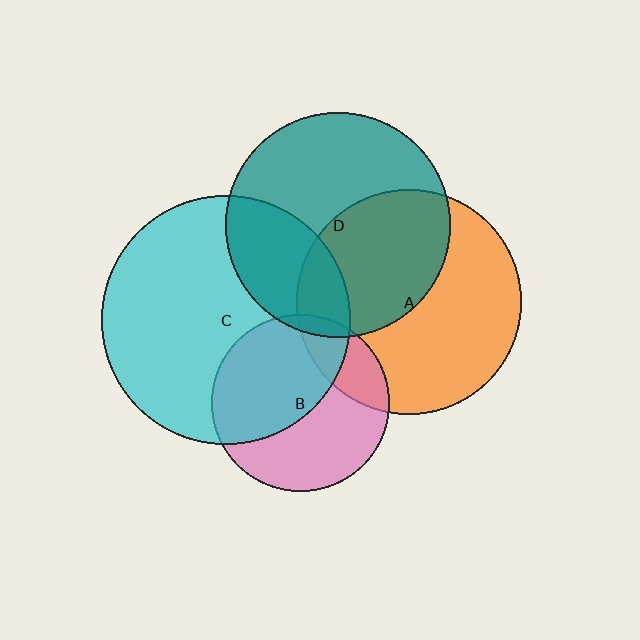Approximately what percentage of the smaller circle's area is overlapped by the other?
Approximately 15%.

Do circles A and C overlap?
Yes.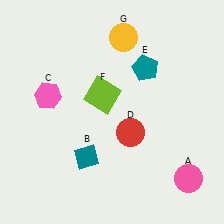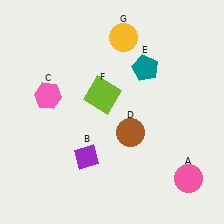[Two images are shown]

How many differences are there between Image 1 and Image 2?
There are 2 differences between the two images.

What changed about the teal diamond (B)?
In Image 1, B is teal. In Image 2, it changed to purple.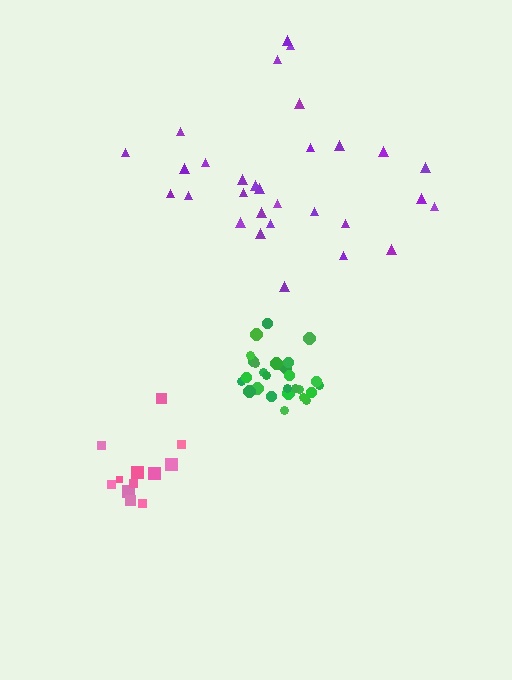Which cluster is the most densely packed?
Green.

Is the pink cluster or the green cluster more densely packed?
Green.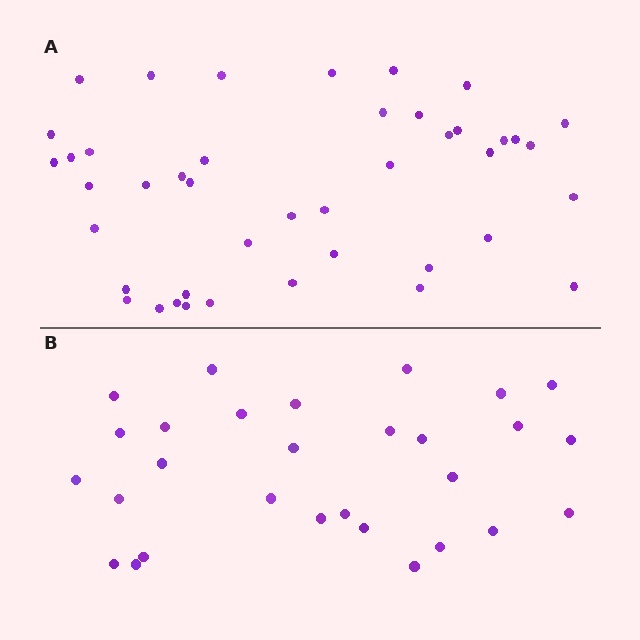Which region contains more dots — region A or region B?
Region A (the top region) has more dots.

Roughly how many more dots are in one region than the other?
Region A has approximately 15 more dots than region B.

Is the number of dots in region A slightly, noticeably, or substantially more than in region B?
Region A has substantially more. The ratio is roughly 1.5 to 1.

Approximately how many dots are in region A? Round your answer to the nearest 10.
About 40 dots. (The exact count is 43, which rounds to 40.)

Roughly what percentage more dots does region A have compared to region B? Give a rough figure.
About 50% more.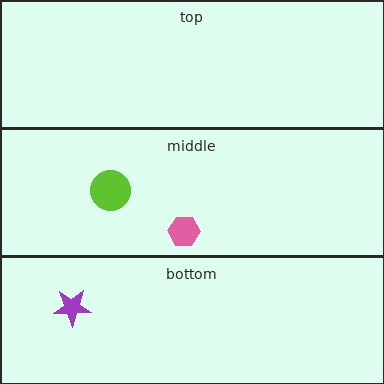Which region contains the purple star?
The bottom region.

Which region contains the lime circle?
The middle region.